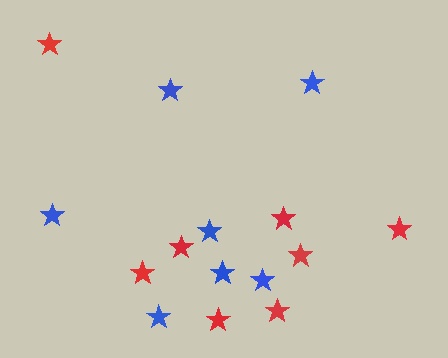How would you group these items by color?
There are 2 groups: one group of red stars (8) and one group of blue stars (7).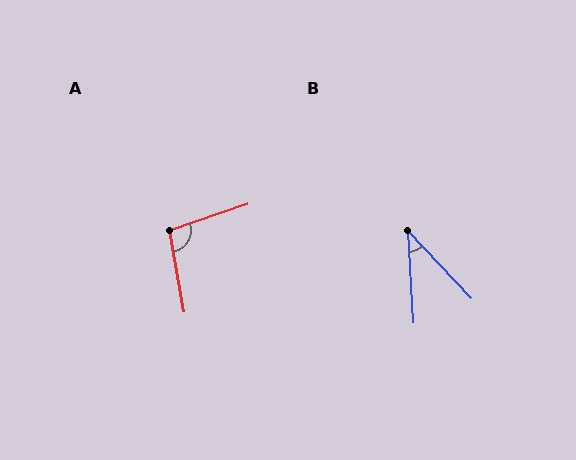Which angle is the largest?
A, at approximately 98 degrees.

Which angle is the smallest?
B, at approximately 40 degrees.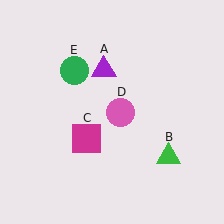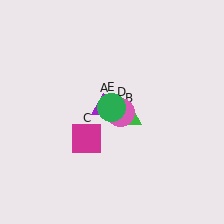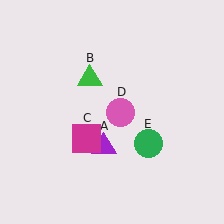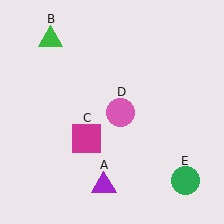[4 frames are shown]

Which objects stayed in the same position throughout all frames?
Magenta square (object C) and pink circle (object D) remained stationary.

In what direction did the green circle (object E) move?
The green circle (object E) moved down and to the right.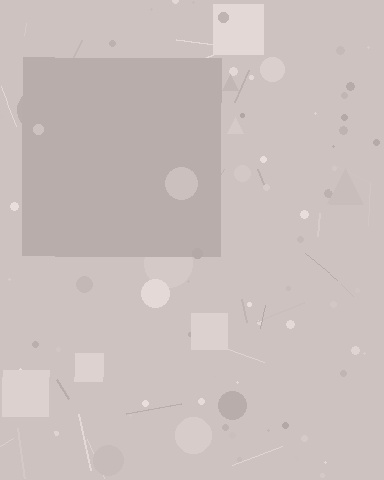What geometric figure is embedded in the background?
A square is embedded in the background.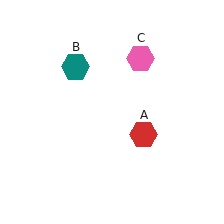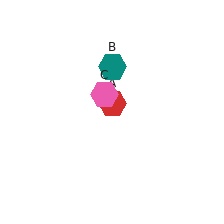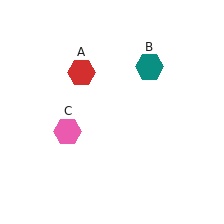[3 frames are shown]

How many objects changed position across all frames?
3 objects changed position: red hexagon (object A), teal hexagon (object B), pink hexagon (object C).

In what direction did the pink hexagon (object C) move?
The pink hexagon (object C) moved down and to the left.